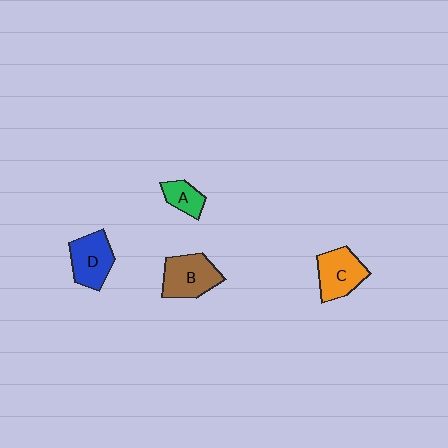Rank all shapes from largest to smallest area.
From largest to smallest: B (brown), C (orange), D (blue), A (green).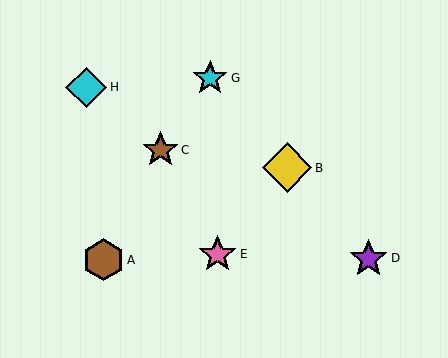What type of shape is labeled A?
Shape A is a brown hexagon.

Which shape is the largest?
The yellow diamond (labeled B) is the largest.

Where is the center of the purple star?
The center of the purple star is at (369, 258).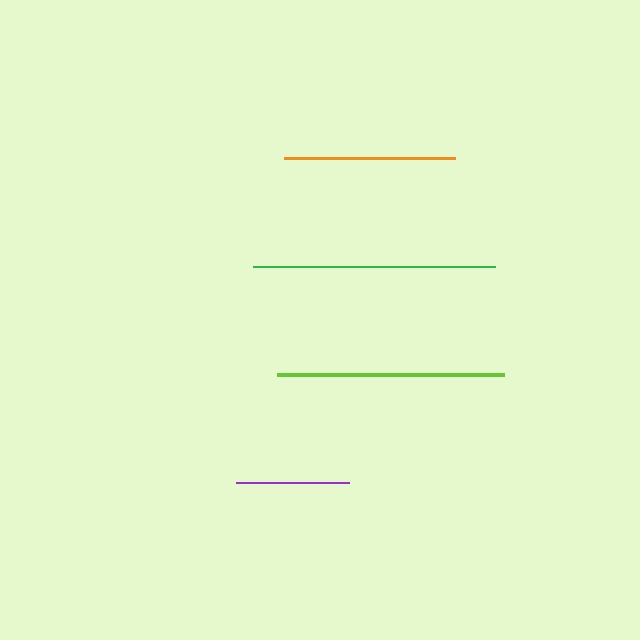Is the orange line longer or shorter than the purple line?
The orange line is longer than the purple line.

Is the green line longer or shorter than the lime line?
The green line is longer than the lime line.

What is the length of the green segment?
The green segment is approximately 242 pixels long.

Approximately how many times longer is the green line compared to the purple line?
The green line is approximately 2.2 times the length of the purple line.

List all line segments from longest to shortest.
From longest to shortest: green, lime, orange, purple.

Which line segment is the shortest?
The purple line is the shortest at approximately 112 pixels.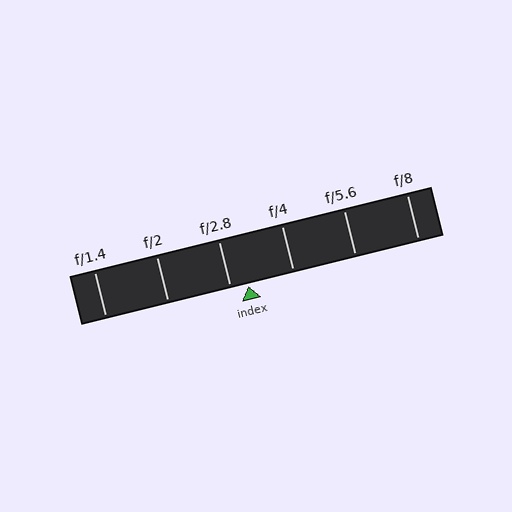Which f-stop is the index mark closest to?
The index mark is closest to f/2.8.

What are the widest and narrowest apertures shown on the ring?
The widest aperture shown is f/1.4 and the narrowest is f/8.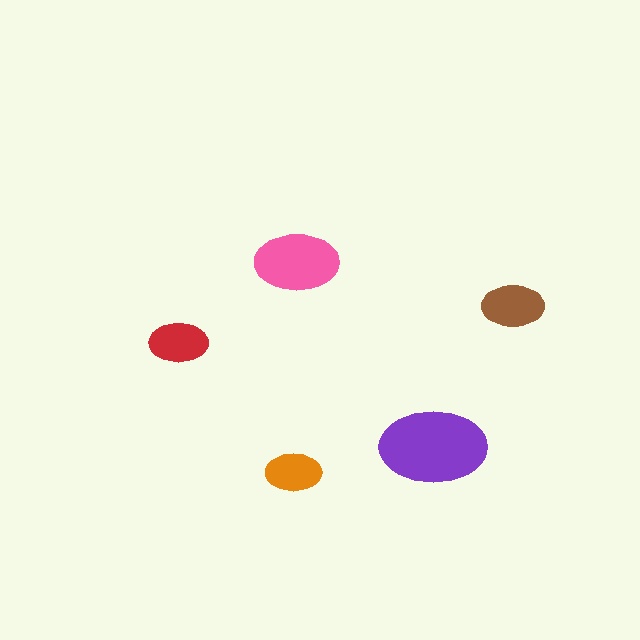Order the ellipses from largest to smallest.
the purple one, the pink one, the brown one, the red one, the orange one.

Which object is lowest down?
The orange ellipse is bottommost.